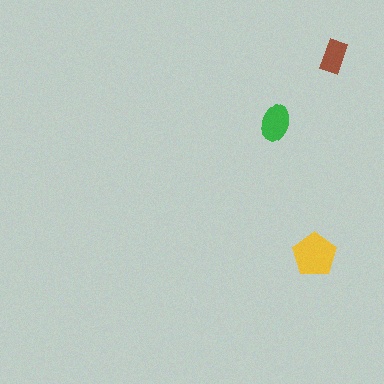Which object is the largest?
The yellow pentagon.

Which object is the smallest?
The brown rectangle.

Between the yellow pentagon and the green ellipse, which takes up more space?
The yellow pentagon.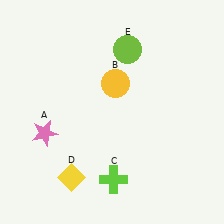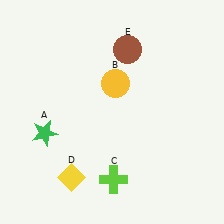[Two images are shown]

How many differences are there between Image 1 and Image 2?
There are 2 differences between the two images.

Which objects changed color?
A changed from pink to green. E changed from lime to brown.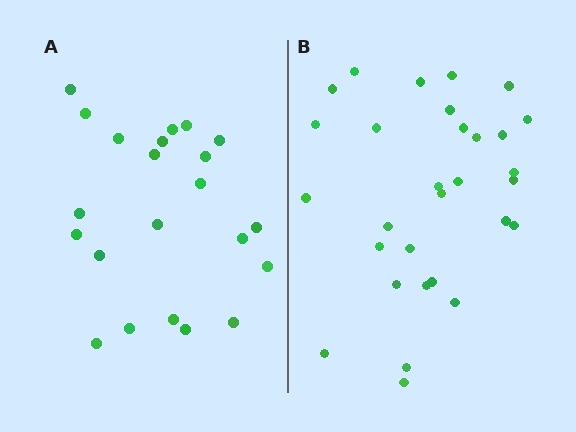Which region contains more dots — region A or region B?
Region B (the right region) has more dots.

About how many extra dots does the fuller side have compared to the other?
Region B has roughly 8 or so more dots than region A.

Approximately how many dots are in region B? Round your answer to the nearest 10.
About 30 dots.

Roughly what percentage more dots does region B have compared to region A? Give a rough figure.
About 35% more.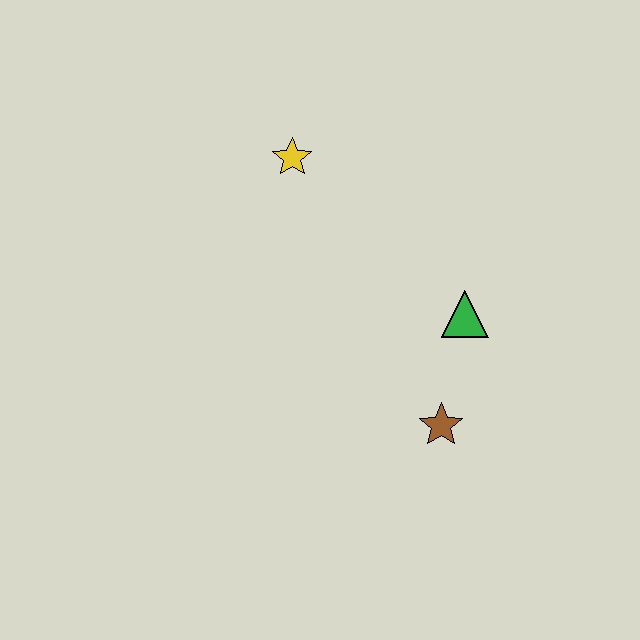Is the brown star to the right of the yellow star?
Yes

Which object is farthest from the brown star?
The yellow star is farthest from the brown star.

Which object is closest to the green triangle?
The brown star is closest to the green triangle.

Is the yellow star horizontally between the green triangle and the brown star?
No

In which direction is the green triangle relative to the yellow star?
The green triangle is to the right of the yellow star.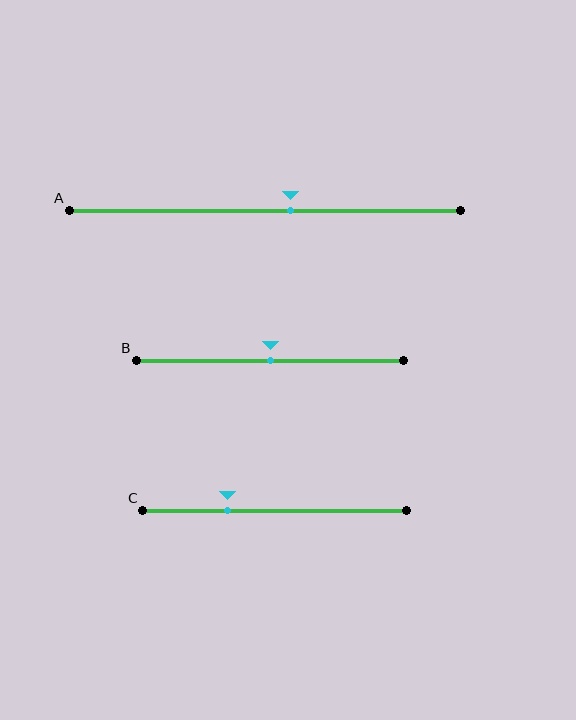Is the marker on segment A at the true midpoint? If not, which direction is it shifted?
No, the marker on segment A is shifted to the right by about 7% of the segment length.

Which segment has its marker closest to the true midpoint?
Segment B has its marker closest to the true midpoint.